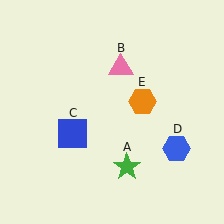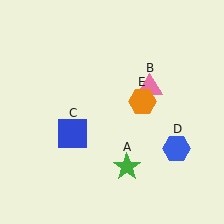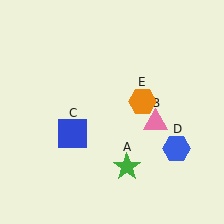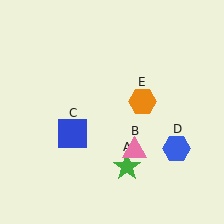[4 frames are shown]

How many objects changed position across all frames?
1 object changed position: pink triangle (object B).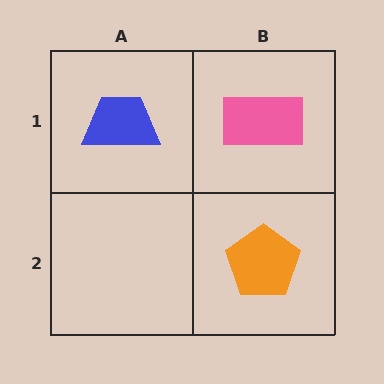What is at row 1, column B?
A pink rectangle.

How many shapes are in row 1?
2 shapes.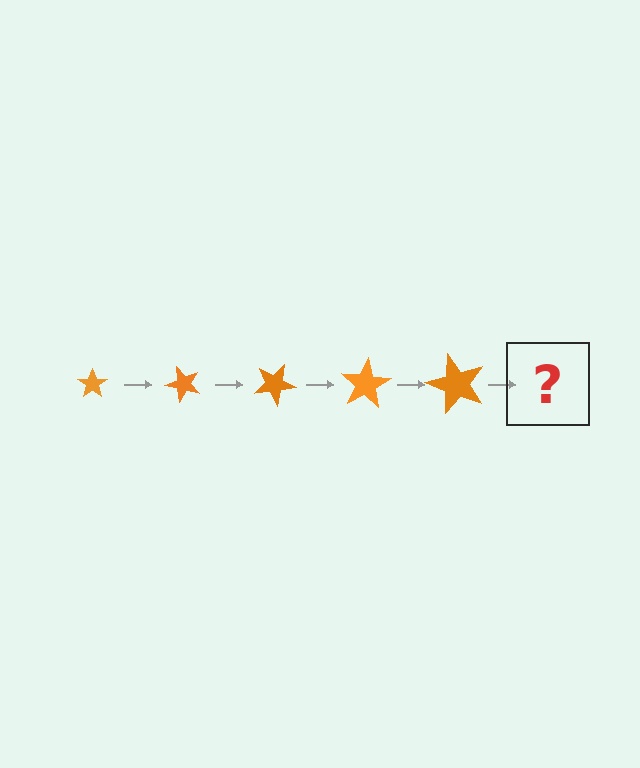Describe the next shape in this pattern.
It should be a star, larger than the previous one and rotated 250 degrees from the start.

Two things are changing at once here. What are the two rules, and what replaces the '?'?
The two rules are that the star grows larger each step and it rotates 50 degrees each step. The '?' should be a star, larger than the previous one and rotated 250 degrees from the start.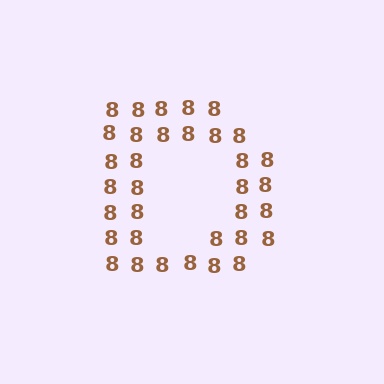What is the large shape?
The large shape is the letter D.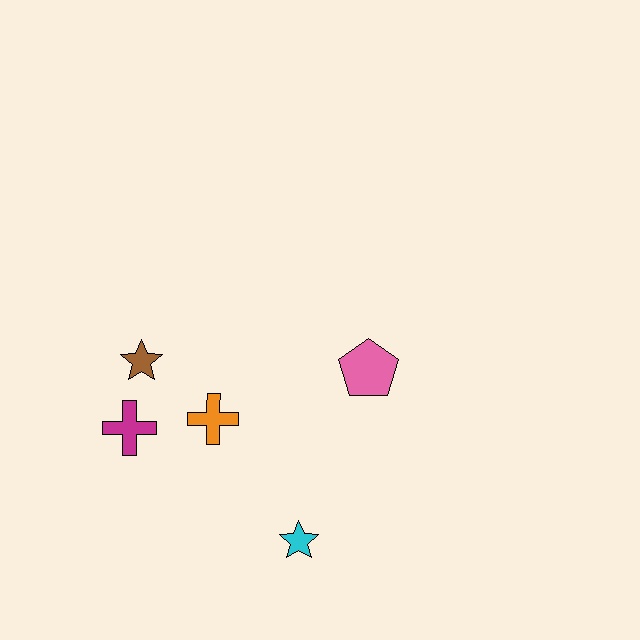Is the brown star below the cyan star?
No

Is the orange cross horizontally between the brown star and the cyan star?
Yes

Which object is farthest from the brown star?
The cyan star is farthest from the brown star.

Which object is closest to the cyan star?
The orange cross is closest to the cyan star.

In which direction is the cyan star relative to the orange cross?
The cyan star is below the orange cross.